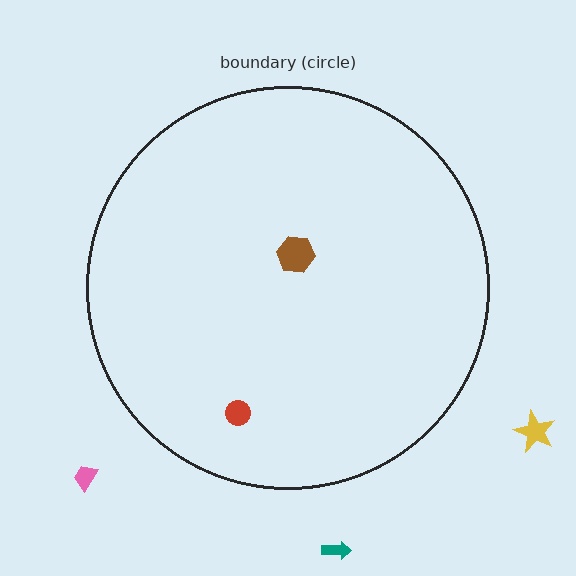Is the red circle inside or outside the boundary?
Inside.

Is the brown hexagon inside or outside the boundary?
Inside.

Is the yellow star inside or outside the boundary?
Outside.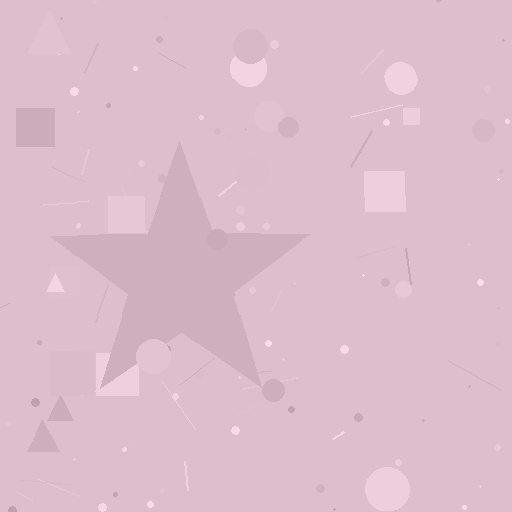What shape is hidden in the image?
A star is hidden in the image.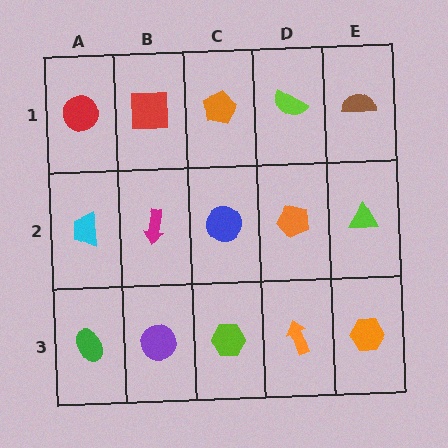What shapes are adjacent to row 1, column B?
A magenta arrow (row 2, column B), a red circle (row 1, column A), an orange pentagon (row 1, column C).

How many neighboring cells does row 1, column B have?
3.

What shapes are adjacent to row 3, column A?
A cyan trapezoid (row 2, column A), a purple circle (row 3, column B).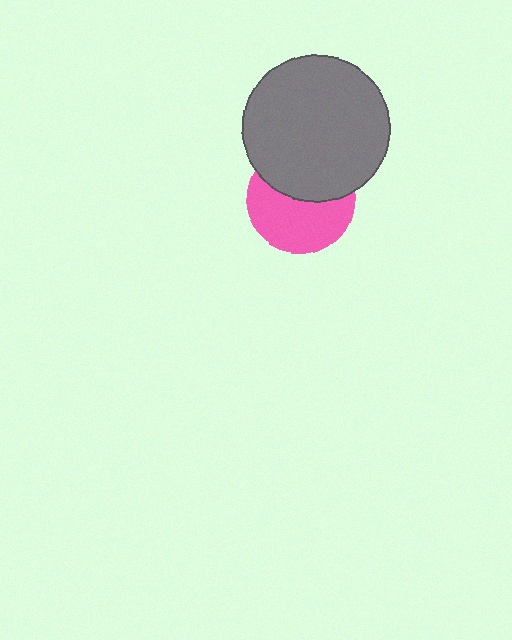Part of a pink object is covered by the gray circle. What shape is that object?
It is a circle.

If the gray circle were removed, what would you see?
You would see the complete pink circle.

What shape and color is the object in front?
The object in front is a gray circle.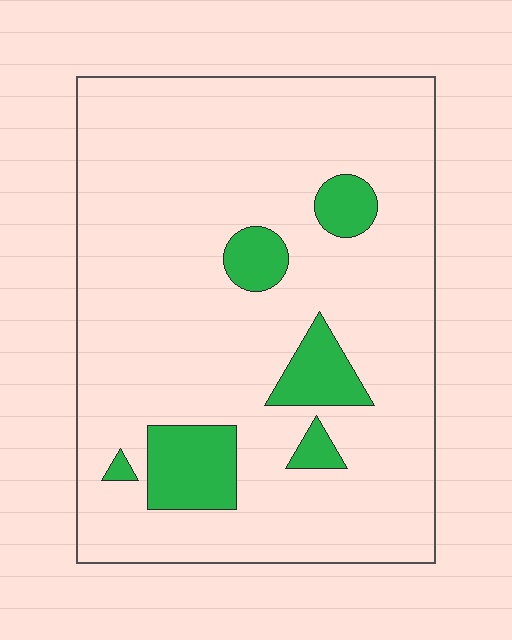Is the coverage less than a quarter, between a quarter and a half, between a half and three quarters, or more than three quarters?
Less than a quarter.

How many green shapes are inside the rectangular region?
6.